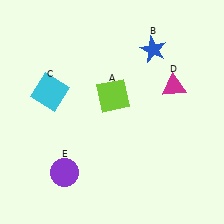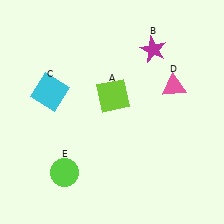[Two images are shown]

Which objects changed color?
B changed from blue to magenta. D changed from magenta to pink. E changed from purple to lime.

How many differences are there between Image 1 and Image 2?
There are 3 differences between the two images.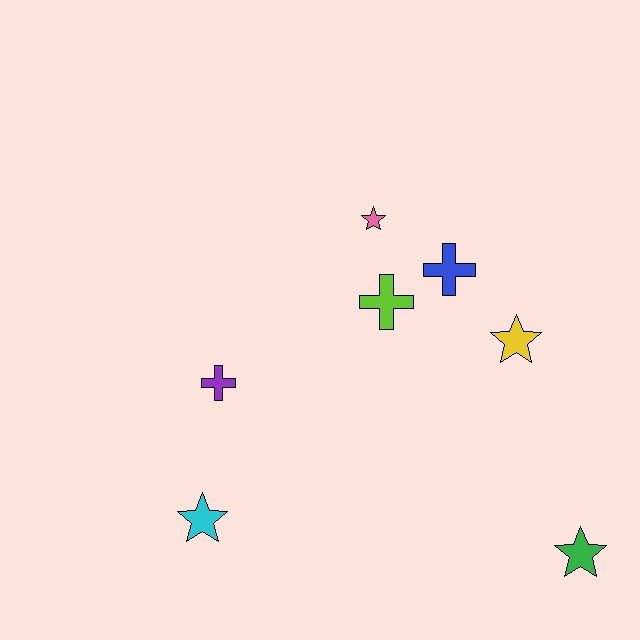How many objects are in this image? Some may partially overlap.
There are 7 objects.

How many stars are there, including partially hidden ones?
There are 4 stars.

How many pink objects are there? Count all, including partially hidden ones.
There is 1 pink object.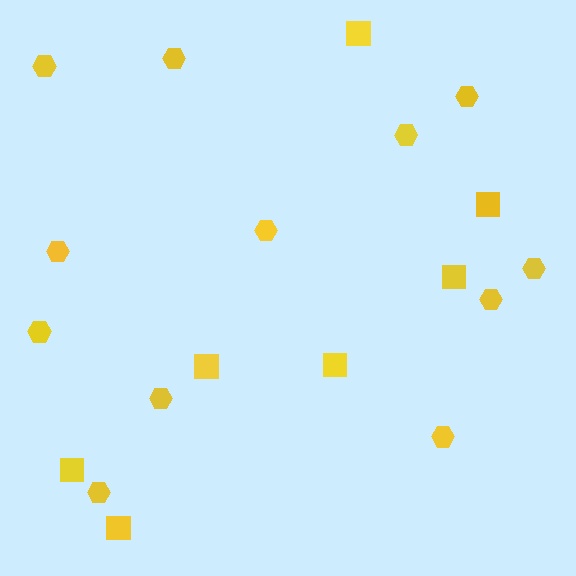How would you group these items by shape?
There are 2 groups: one group of hexagons (12) and one group of squares (7).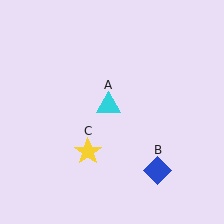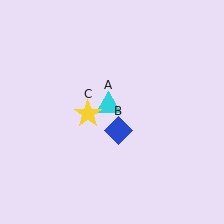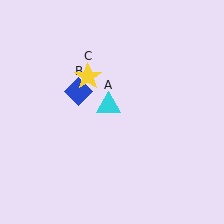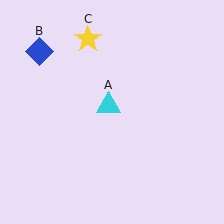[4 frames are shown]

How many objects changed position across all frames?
2 objects changed position: blue diamond (object B), yellow star (object C).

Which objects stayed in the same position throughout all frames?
Cyan triangle (object A) remained stationary.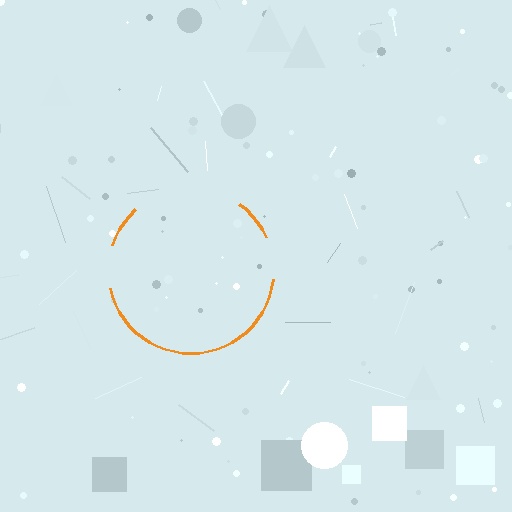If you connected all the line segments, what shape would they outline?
They would outline a circle.